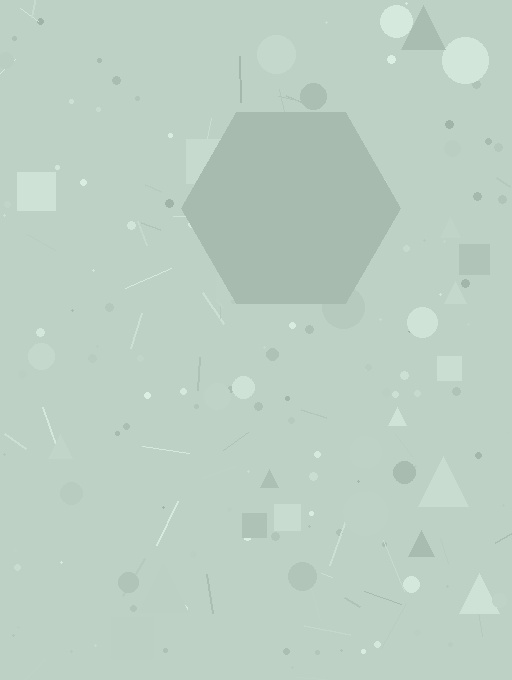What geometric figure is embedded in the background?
A hexagon is embedded in the background.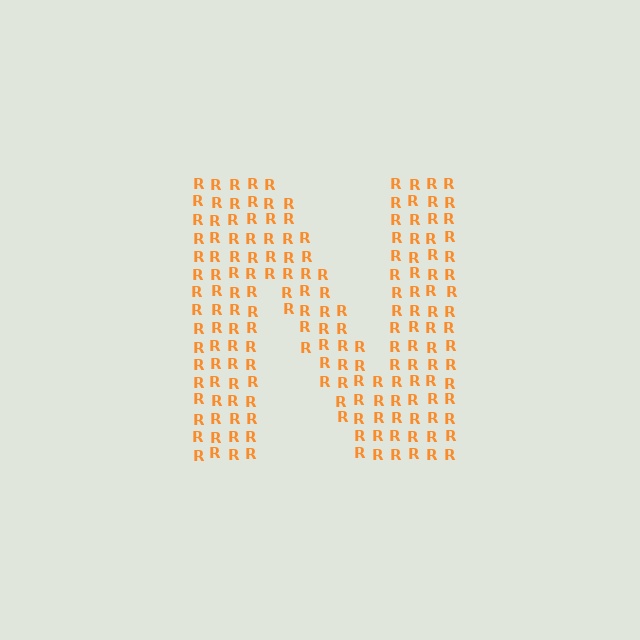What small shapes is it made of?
It is made of small letter R's.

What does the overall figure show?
The overall figure shows the letter N.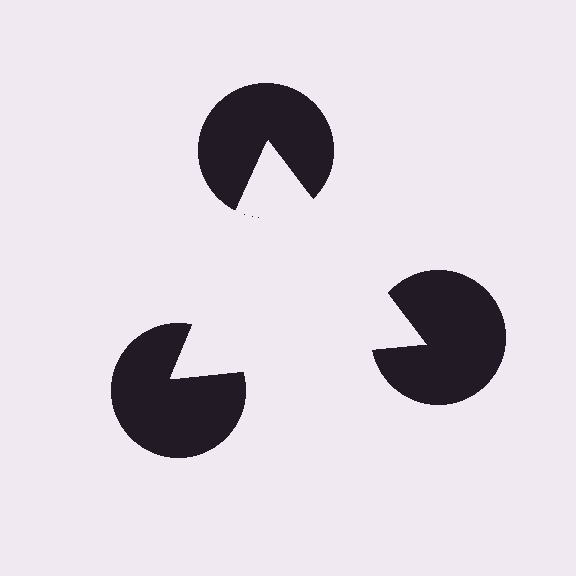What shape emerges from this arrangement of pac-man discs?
An illusory triangle — its edges are inferred from the aligned wedge cuts in the pac-man discs, not physically drawn.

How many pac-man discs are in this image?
There are 3 — one at each vertex of the illusory triangle.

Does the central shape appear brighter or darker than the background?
It typically appears slightly brighter than the background, even though no actual brightness change is drawn.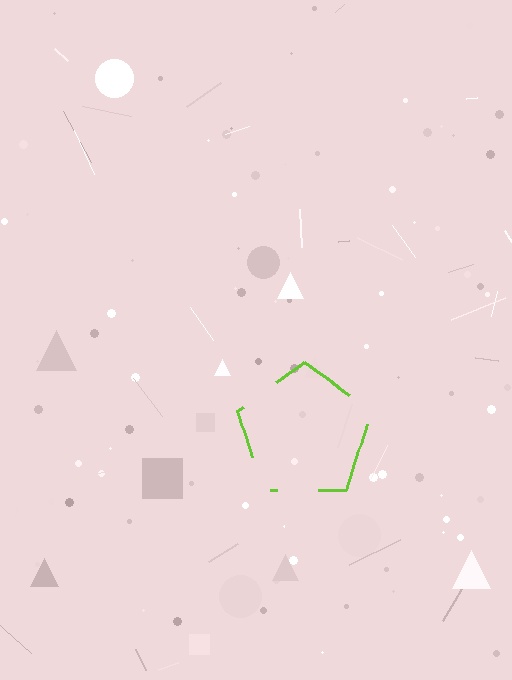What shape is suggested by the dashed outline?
The dashed outline suggests a pentagon.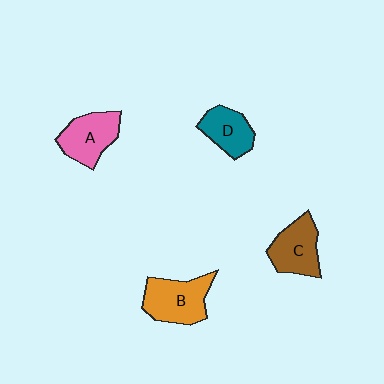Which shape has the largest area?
Shape B (orange).